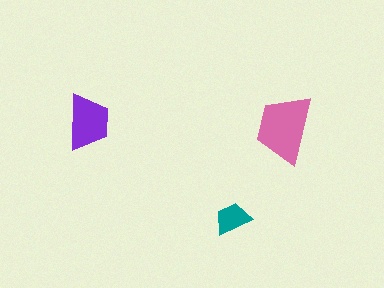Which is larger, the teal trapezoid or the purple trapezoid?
The purple one.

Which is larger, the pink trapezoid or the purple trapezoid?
The pink one.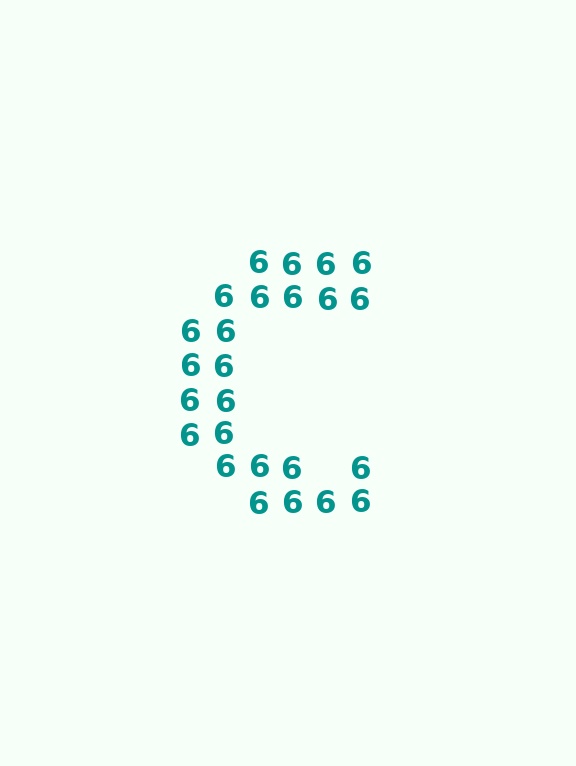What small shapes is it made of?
It is made of small digit 6's.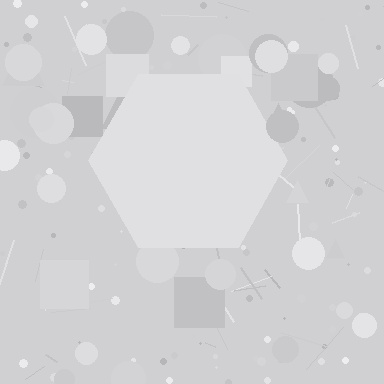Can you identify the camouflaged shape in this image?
The camouflaged shape is a hexagon.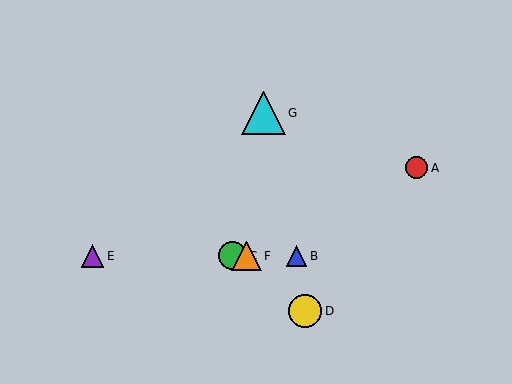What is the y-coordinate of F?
Object F is at y≈256.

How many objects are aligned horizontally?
4 objects (B, C, E, F) are aligned horizontally.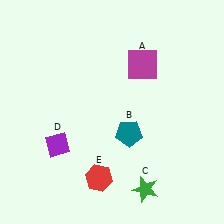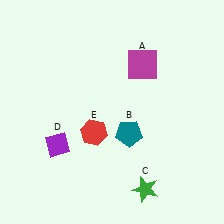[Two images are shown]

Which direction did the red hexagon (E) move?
The red hexagon (E) moved up.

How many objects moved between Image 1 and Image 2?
1 object moved between the two images.